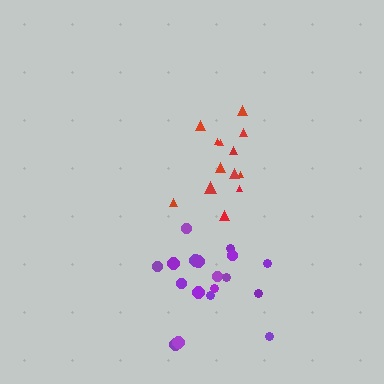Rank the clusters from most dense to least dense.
red, purple.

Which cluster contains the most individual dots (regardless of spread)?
Purple (18).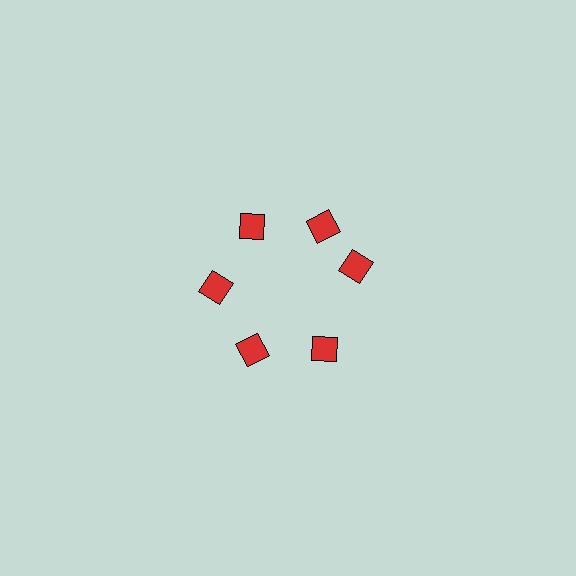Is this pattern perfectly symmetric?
No. The 6 red diamonds are arranged in a ring, but one element near the 3 o'clock position is rotated out of alignment along the ring, breaking the 6-fold rotational symmetry.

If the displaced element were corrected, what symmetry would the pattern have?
It would have 6-fold rotational symmetry — the pattern would map onto itself every 60 degrees.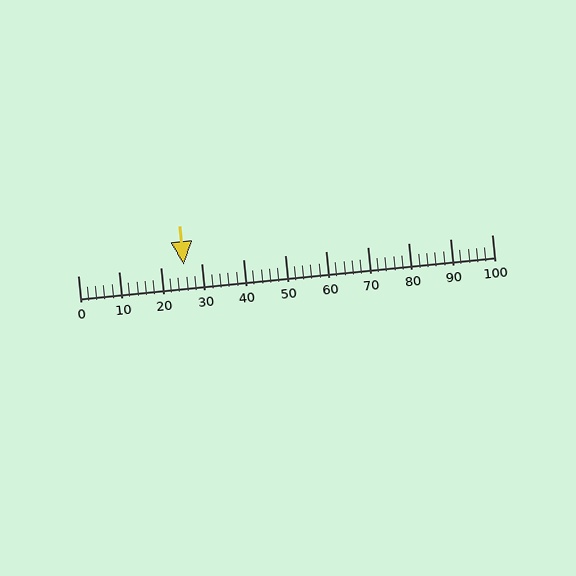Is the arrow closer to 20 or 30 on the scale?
The arrow is closer to 30.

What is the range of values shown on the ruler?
The ruler shows values from 0 to 100.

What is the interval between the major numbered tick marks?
The major tick marks are spaced 10 units apart.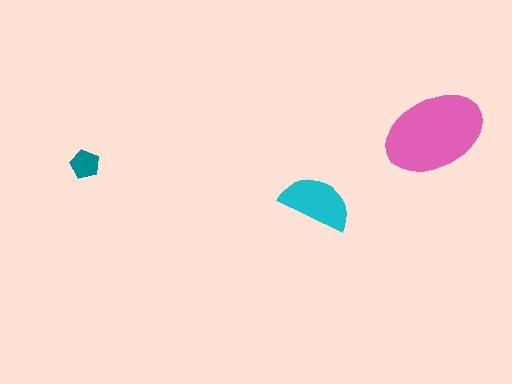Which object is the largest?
The pink ellipse.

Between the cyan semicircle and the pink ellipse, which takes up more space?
The pink ellipse.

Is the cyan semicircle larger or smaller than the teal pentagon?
Larger.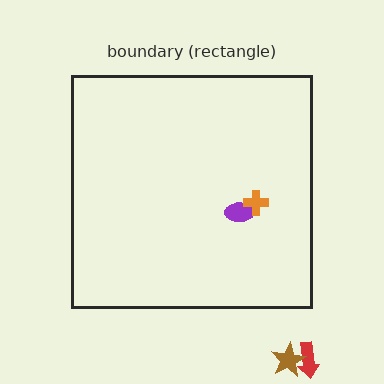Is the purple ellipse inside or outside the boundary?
Inside.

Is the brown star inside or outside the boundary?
Outside.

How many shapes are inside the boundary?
2 inside, 2 outside.